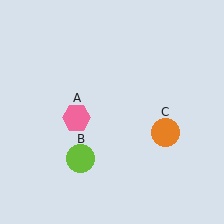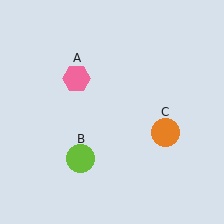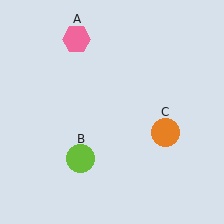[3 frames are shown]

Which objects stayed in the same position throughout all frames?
Lime circle (object B) and orange circle (object C) remained stationary.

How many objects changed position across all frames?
1 object changed position: pink hexagon (object A).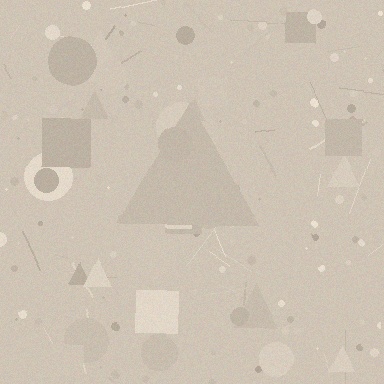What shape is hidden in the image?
A triangle is hidden in the image.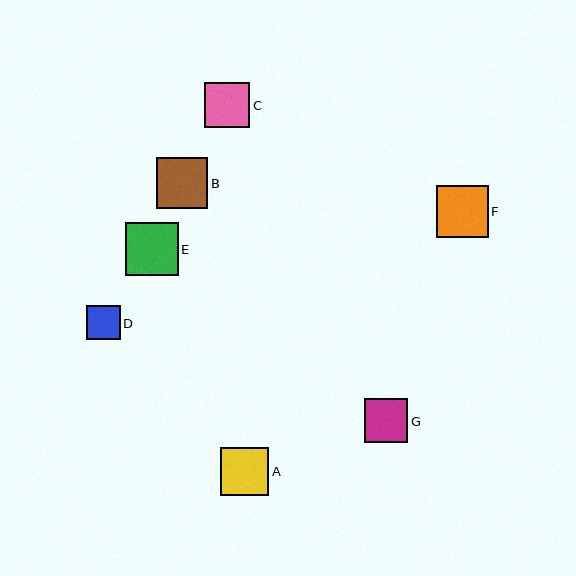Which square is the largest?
Square E is the largest with a size of approximately 53 pixels.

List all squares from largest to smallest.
From largest to smallest: E, F, B, A, C, G, D.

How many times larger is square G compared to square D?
Square G is approximately 1.3 times the size of square D.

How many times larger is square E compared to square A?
Square E is approximately 1.1 times the size of square A.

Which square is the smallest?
Square D is the smallest with a size of approximately 34 pixels.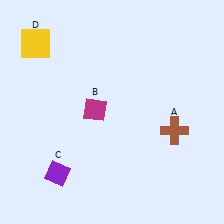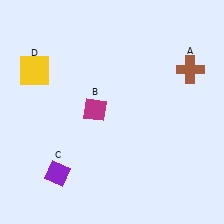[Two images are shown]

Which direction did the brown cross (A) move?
The brown cross (A) moved up.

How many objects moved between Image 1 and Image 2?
2 objects moved between the two images.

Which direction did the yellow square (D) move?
The yellow square (D) moved down.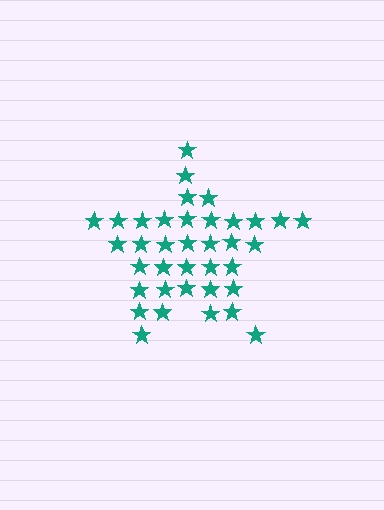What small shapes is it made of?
It is made of small stars.